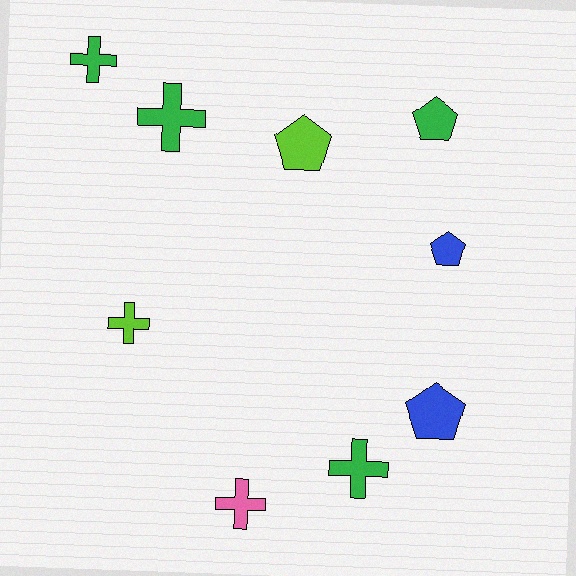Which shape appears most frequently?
Cross, with 5 objects.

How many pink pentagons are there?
There are no pink pentagons.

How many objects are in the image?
There are 9 objects.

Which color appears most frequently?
Green, with 4 objects.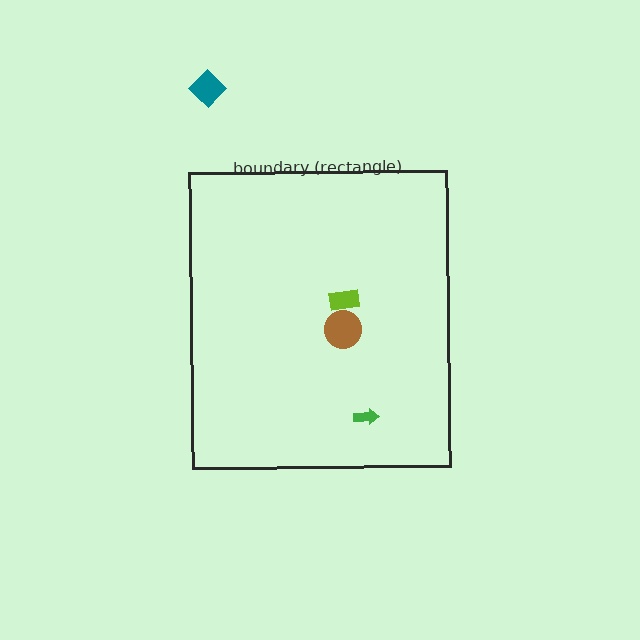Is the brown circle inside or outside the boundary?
Inside.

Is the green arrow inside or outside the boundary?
Inside.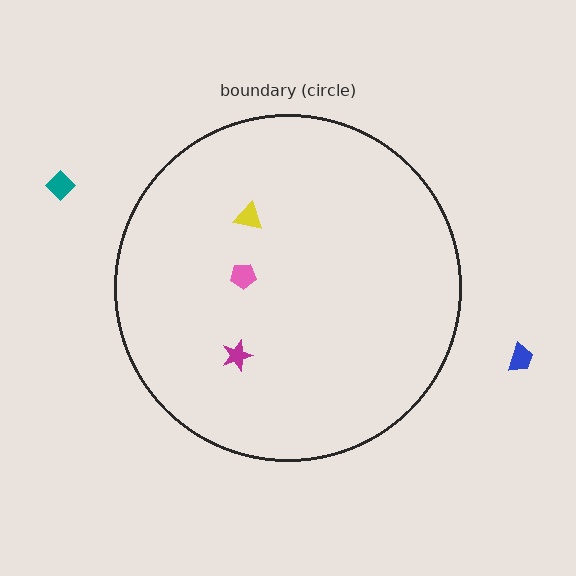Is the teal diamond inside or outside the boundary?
Outside.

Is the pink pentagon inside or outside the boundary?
Inside.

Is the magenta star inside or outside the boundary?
Inside.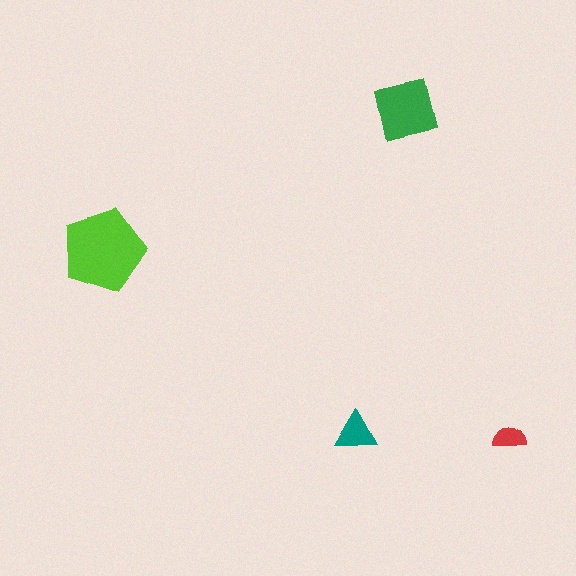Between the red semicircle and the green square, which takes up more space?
The green square.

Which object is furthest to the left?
The lime pentagon is leftmost.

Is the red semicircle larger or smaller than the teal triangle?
Smaller.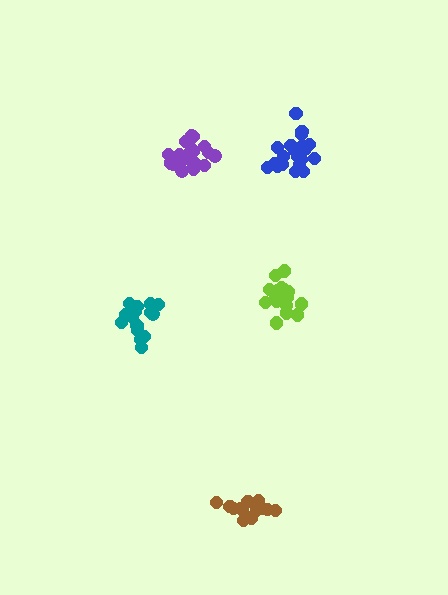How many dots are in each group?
Group 1: 16 dots, Group 2: 15 dots, Group 3: 20 dots, Group 4: 19 dots, Group 5: 15 dots (85 total).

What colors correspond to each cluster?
The clusters are colored: lime, teal, blue, purple, brown.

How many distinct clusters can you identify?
There are 5 distinct clusters.